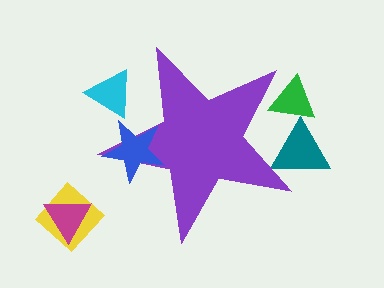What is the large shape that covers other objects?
A purple star.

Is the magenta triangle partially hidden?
No, the magenta triangle is fully visible.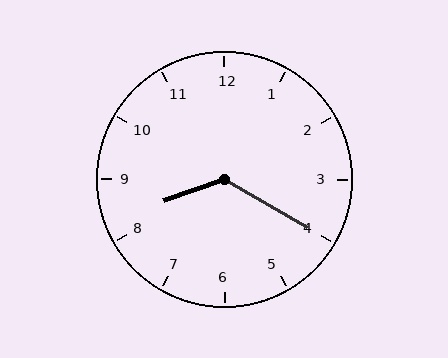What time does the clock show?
8:20.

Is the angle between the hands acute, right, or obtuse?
It is obtuse.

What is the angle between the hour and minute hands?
Approximately 130 degrees.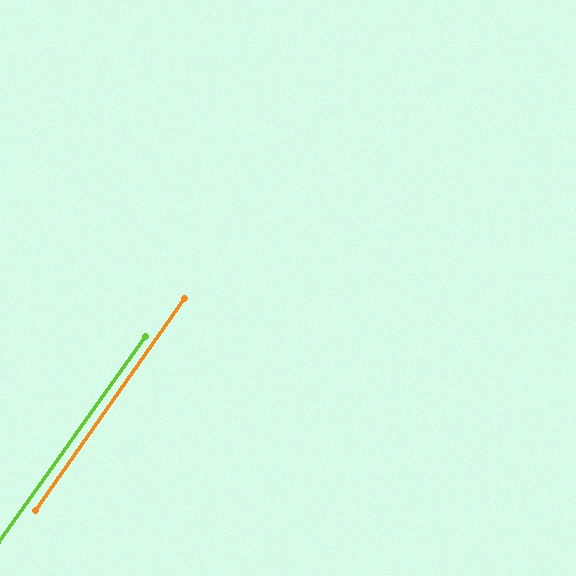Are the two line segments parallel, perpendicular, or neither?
Parallel — their directions differ by only 0.5°.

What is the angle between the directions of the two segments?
Approximately 0 degrees.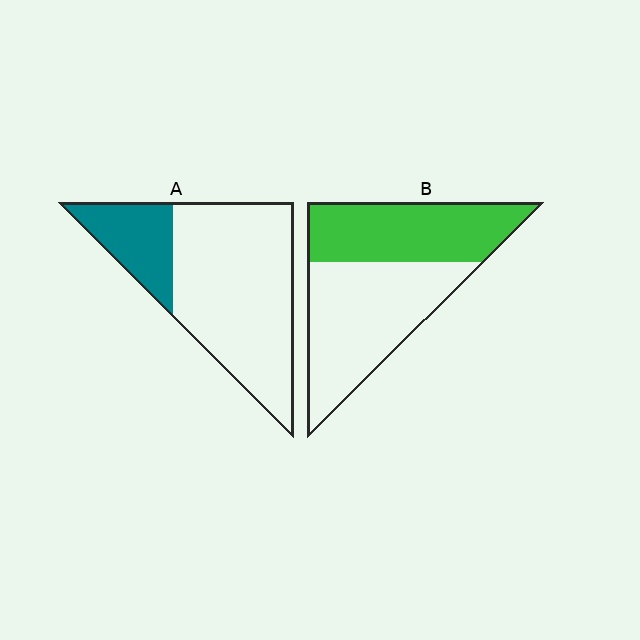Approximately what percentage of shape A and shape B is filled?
A is approximately 25% and B is approximately 45%.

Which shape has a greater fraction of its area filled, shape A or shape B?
Shape B.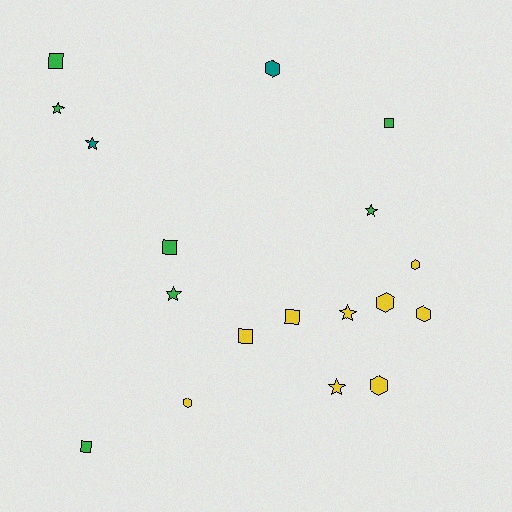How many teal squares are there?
There are no teal squares.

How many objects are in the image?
There are 18 objects.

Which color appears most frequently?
Yellow, with 9 objects.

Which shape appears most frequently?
Hexagon, with 6 objects.